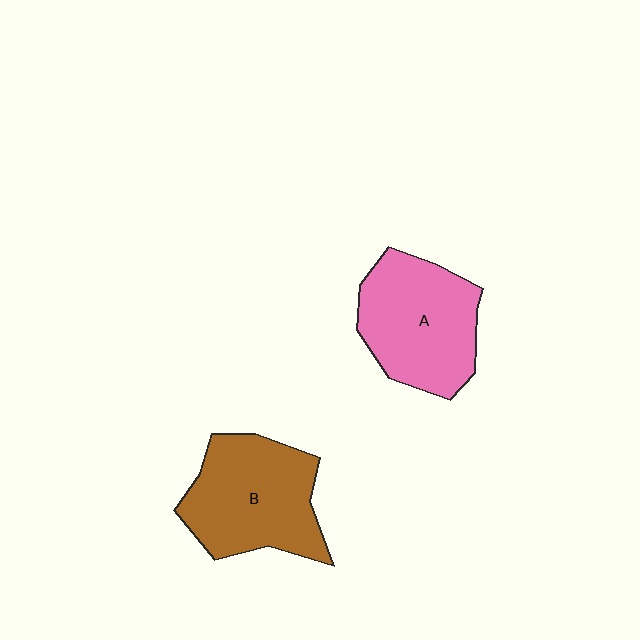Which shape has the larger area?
Shape B (brown).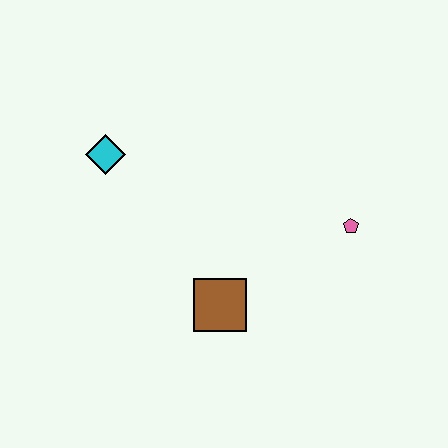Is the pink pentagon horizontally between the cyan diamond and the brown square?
No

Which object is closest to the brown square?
The pink pentagon is closest to the brown square.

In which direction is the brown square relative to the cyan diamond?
The brown square is below the cyan diamond.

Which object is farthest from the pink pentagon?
The cyan diamond is farthest from the pink pentagon.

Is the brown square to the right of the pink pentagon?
No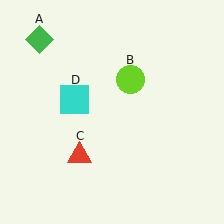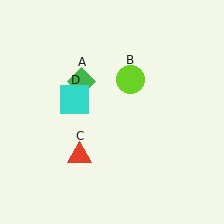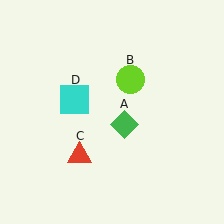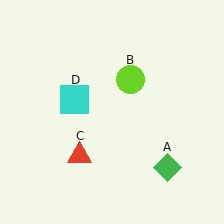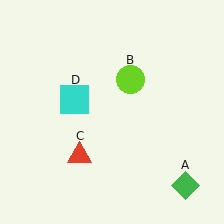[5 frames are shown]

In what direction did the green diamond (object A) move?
The green diamond (object A) moved down and to the right.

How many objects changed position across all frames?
1 object changed position: green diamond (object A).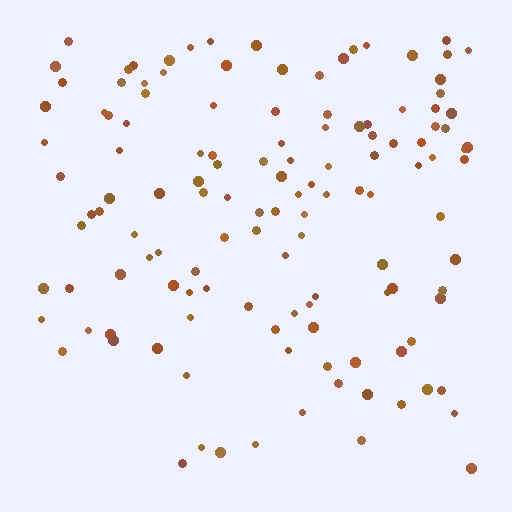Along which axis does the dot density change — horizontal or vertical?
Vertical.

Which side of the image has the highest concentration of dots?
The top.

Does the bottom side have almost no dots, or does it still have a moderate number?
Still a moderate number, just noticeably fewer than the top.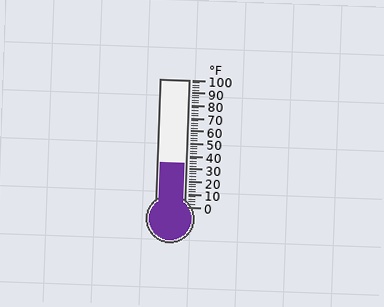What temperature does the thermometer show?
The thermometer shows approximately 34°F.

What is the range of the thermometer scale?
The thermometer scale ranges from 0°F to 100°F.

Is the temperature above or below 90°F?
The temperature is below 90°F.